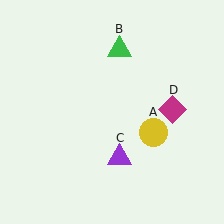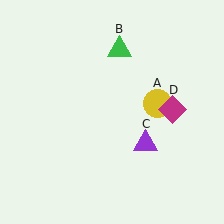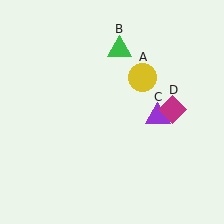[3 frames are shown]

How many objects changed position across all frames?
2 objects changed position: yellow circle (object A), purple triangle (object C).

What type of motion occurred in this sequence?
The yellow circle (object A), purple triangle (object C) rotated counterclockwise around the center of the scene.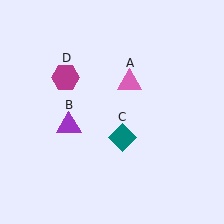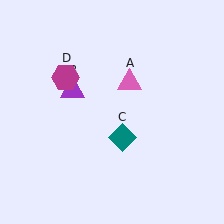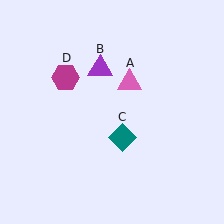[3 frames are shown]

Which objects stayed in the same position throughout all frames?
Pink triangle (object A) and teal diamond (object C) and magenta hexagon (object D) remained stationary.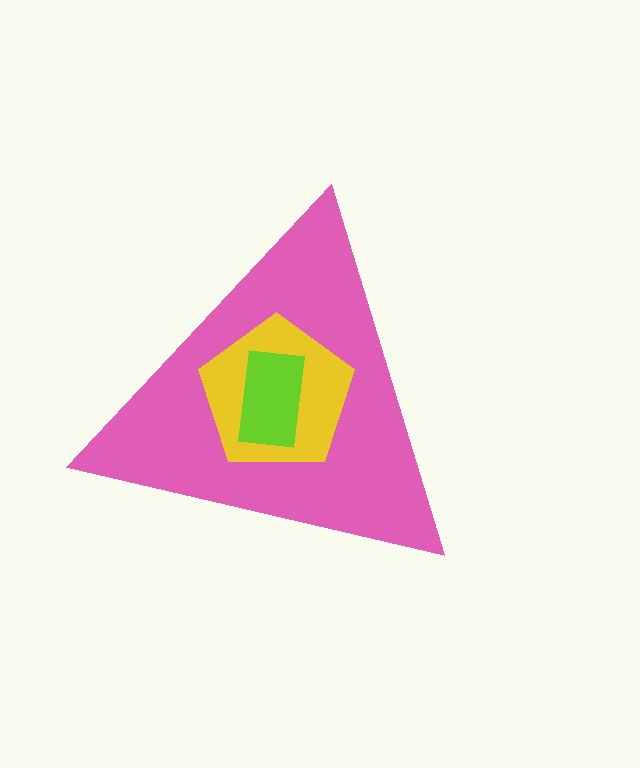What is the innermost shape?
The lime rectangle.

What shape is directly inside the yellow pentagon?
The lime rectangle.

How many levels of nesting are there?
3.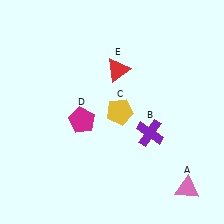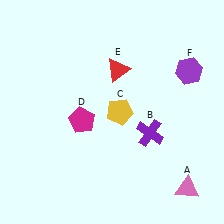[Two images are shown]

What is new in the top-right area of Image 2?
A purple hexagon (F) was added in the top-right area of Image 2.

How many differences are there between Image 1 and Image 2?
There is 1 difference between the two images.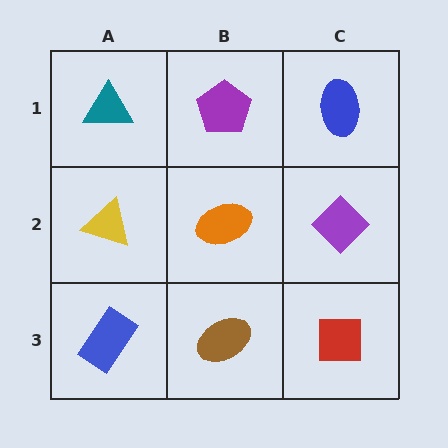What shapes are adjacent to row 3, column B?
An orange ellipse (row 2, column B), a blue rectangle (row 3, column A), a red square (row 3, column C).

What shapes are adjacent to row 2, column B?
A purple pentagon (row 1, column B), a brown ellipse (row 3, column B), a yellow triangle (row 2, column A), a purple diamond (row 2, column C).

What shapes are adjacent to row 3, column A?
A yellow triangle (row 2, column A), a brown ellipse (row 3, column B).